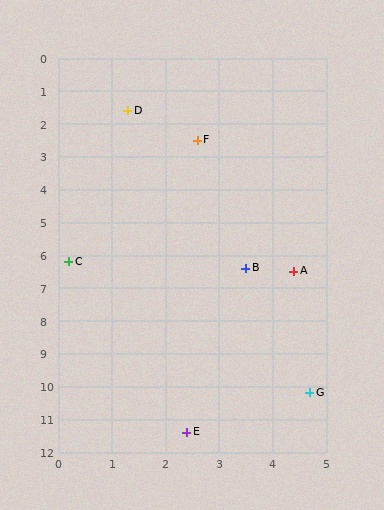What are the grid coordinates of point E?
Point E is at approximately (2.4, 11.4).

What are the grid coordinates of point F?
Point F is at approximately (2.6, 2.5).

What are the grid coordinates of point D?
Point D is at approximately (1.3, 1.6).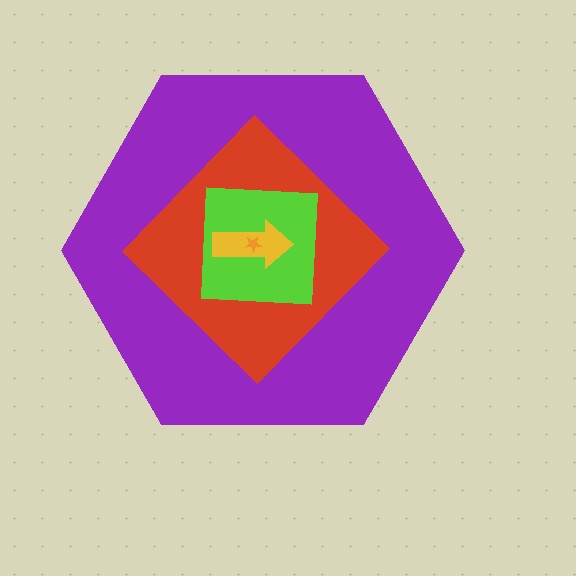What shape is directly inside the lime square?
The yellow arrow.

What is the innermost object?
The orange star.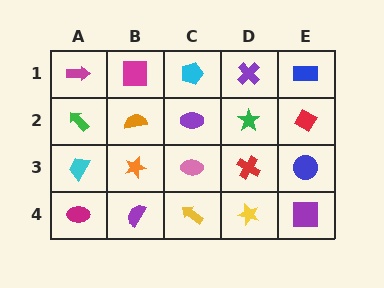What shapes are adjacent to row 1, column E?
A red diamond (row 2, column E), a purple cross (row 1, column D).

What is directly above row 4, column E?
A blue circle.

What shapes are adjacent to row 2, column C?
A cyan pentagon (row 1, column C), a pink ellipse (row 3, column C), an orange semicircle (row 2, column B), a green star (row 2, column D).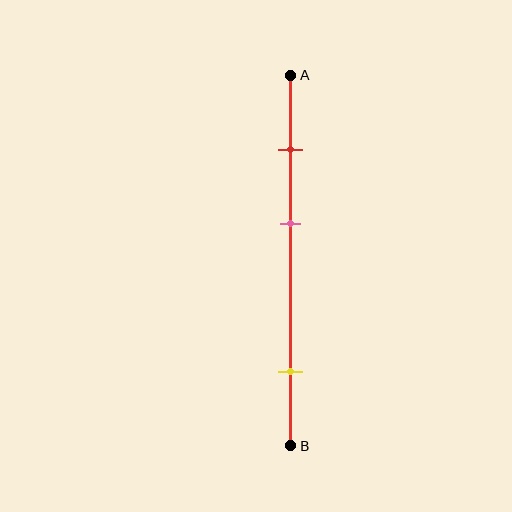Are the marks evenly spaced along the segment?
No, the marks are not evenly spaced.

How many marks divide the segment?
There are 3 marks dividing the segment.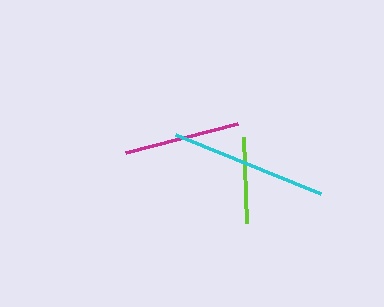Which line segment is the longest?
The cyan line is the longest at approximately 157 pixels.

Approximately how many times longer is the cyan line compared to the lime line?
The cyan line is approximately 1.8 times the length of the lime line.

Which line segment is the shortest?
The lime line is the shortest at approximately 86 pixels.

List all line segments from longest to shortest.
From longest to shortest: cyan, magenta, lime.